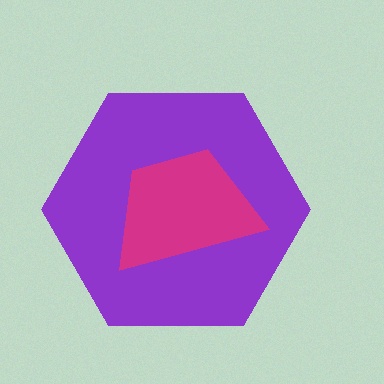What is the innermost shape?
The magenta trapezoid.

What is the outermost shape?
The purple hexagon.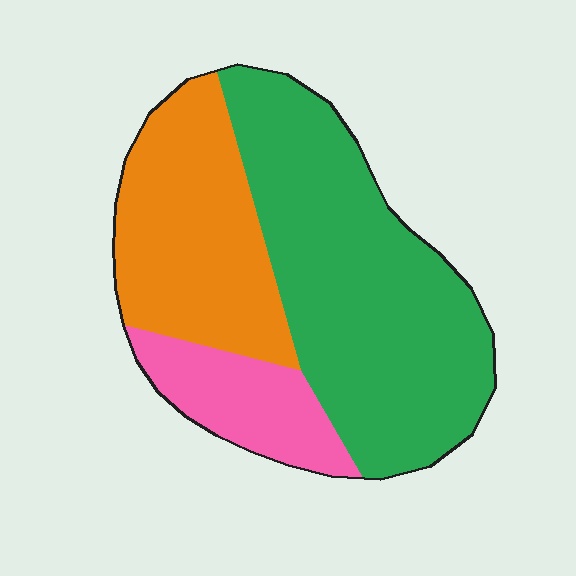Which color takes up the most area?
Green, at roughly 55%.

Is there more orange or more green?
Green.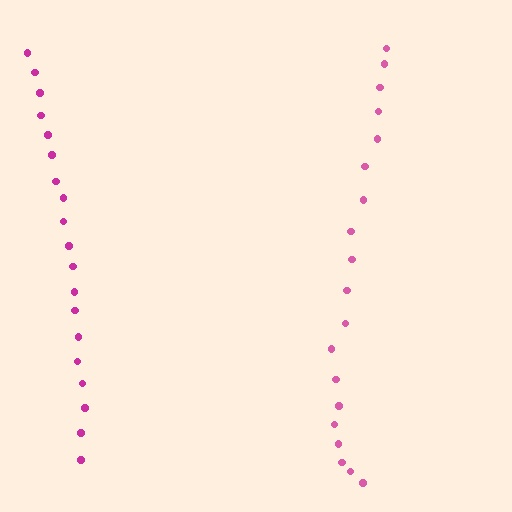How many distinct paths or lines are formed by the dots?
There are 2 distinct paths.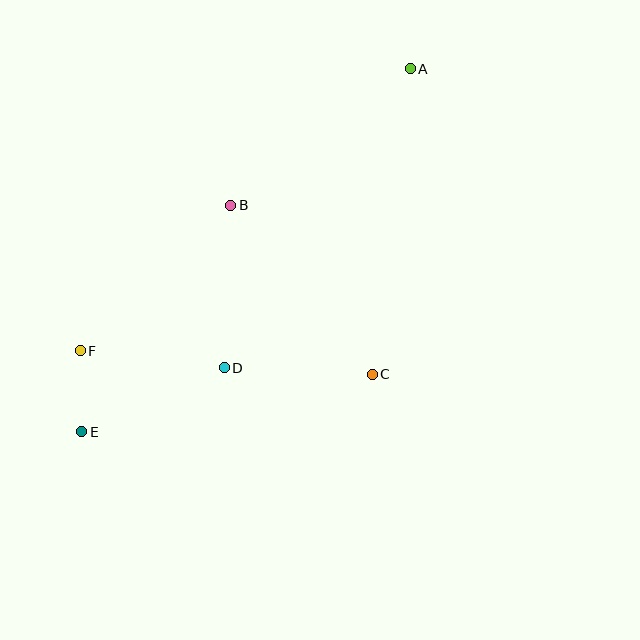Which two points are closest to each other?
Points E and F are closest to each other.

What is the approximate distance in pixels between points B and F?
The distance between B and F is approximately 209 pixels.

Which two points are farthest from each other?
Points A and E are farthest from each other.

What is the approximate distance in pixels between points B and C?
The distance between B and C is approximately 220 pixels.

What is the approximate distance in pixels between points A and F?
The distance between A and F is approximately 434 pixels.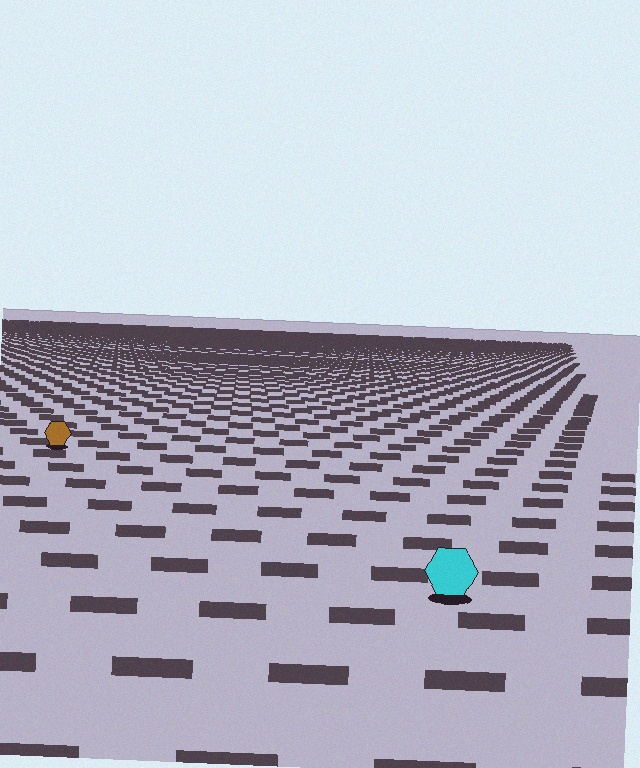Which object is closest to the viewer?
The cyan hexagon is closest. The texture marks near it are larger and more spread out.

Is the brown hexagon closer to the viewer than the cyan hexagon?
No. The cyan hexagon is closer — you can tell from the texture gradient: the ground texture is coarser near it.